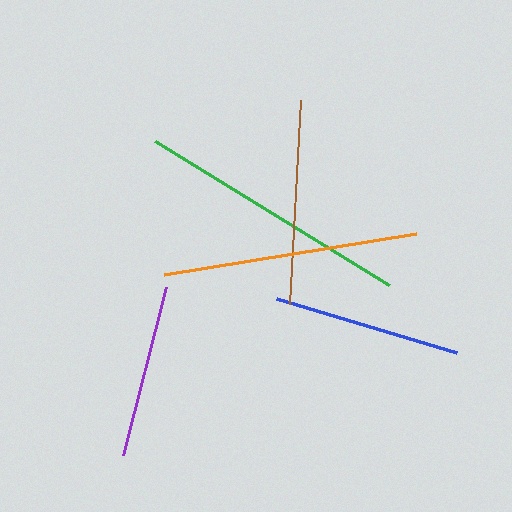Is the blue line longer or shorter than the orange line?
The orange line is longer than the blue line.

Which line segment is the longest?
The green line is the longest at approximately 275 pixels.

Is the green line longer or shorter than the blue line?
The green line is longer than the blue line.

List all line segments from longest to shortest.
From longest to shortest: green, orange, brown, blue, purple.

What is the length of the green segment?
The green segment is approximately 275 pixels long.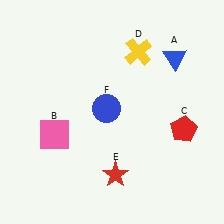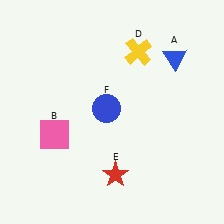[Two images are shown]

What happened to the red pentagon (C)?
The red pentagon (C) was removed in Image 2. It was in the bottom-right area of Image 1.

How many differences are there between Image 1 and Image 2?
There is 1 difference between the two images.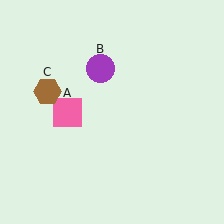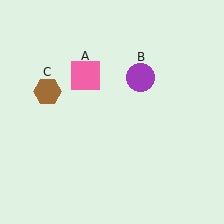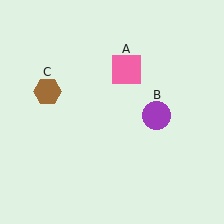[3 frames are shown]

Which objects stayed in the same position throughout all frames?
Brown hexagon (object C) remained stationary.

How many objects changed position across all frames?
2 objects changed position: pink square (object A), purple circle (object B).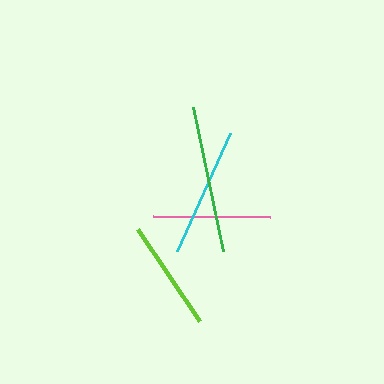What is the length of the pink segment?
The pink segment is approximately 118 pixels long.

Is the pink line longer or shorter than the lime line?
The pink line is longer than the lime line.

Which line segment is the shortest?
The lime line is the shortest at approximately 111 pixels.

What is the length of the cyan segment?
The cyan segment is approximately 129 pixels long.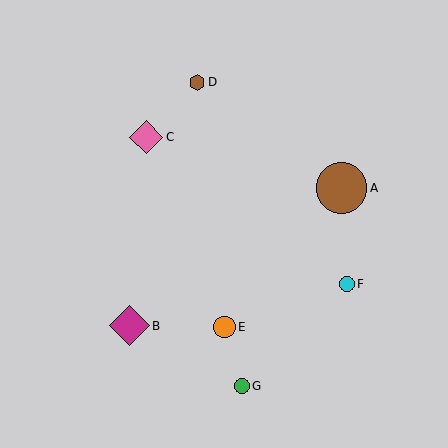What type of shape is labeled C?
Shape C is a pink diamond.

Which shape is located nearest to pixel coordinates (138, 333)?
The magenta diamond (labeled B) at (129, 326) is nearest to that location.